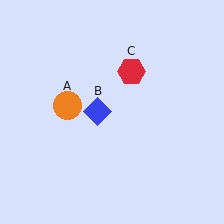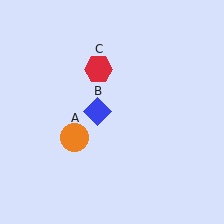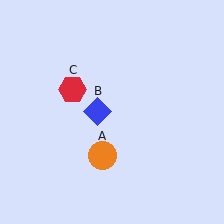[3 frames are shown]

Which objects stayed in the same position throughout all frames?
Blue diamond (object B) remained stationary.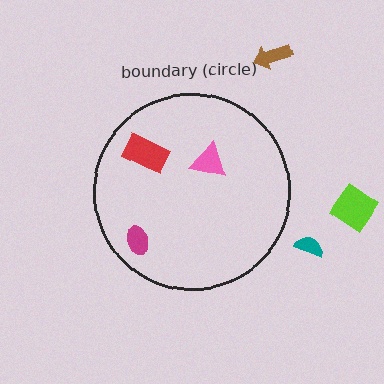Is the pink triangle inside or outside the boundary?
Inside.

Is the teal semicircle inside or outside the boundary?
Outside.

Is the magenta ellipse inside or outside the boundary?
Inside.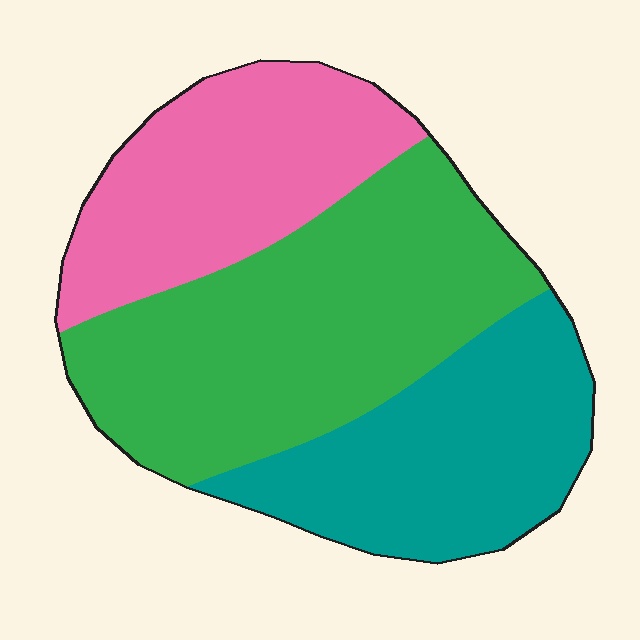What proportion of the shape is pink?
Pink takes up about one quarter (1/4) of the shape.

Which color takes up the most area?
Green, at roughly 45%.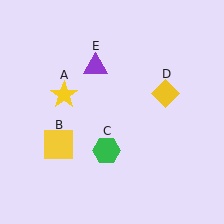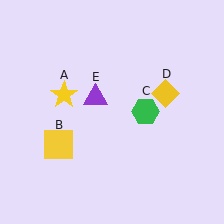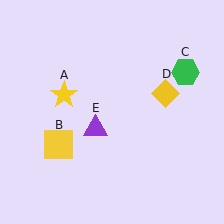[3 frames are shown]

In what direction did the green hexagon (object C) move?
The green hexagon (object C) moved up and to the right.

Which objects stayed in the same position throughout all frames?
Yellow star (object A) and yellow square (object B) and yellow diamond (object D) remained stationary.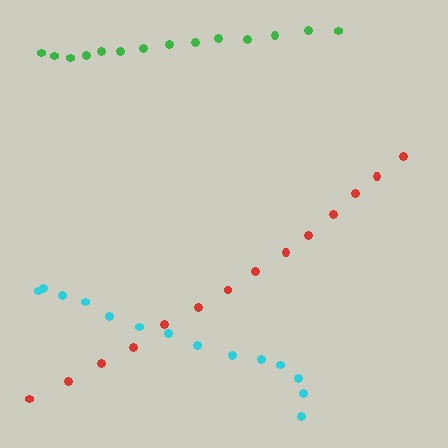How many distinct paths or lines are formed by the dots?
There are 3 distinct paths.